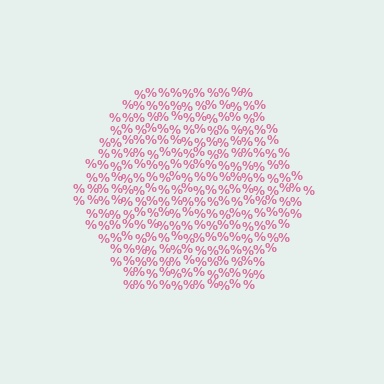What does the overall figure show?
The overall figure shows a hexagon.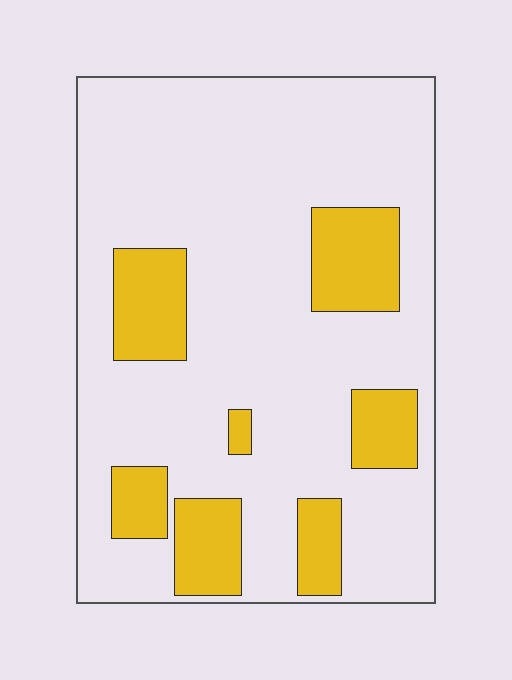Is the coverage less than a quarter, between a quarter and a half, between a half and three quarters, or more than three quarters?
Less than a quarter.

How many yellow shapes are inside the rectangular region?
7.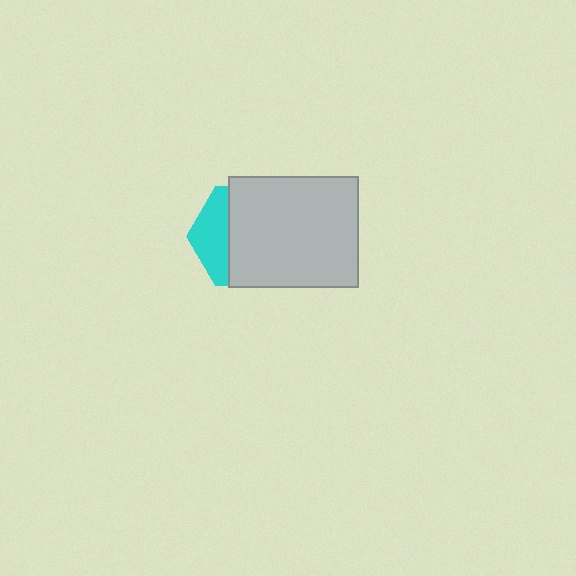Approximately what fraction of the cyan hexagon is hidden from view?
Roughly 69% of the cyan hexagon is hidden behind the light gray rectangle.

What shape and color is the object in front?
The object in front is a light gray rectangle.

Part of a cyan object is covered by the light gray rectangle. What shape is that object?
It is a hexagon.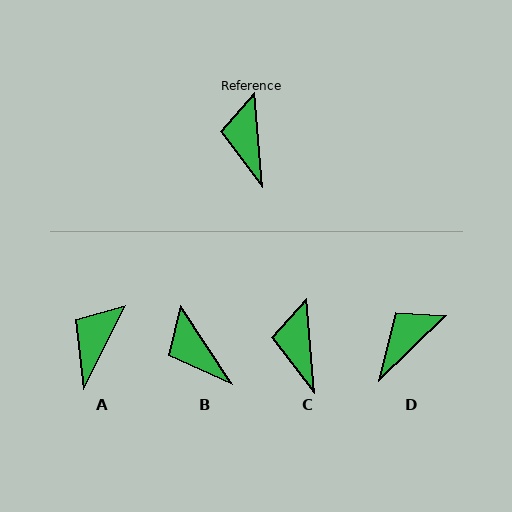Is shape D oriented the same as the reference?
No, it is off by about 51 degrees.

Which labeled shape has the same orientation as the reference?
C.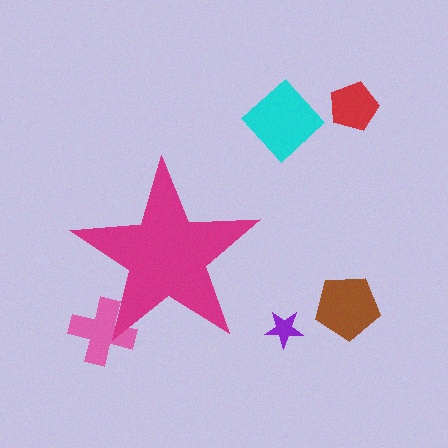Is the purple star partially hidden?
No, the purple star is fully visible.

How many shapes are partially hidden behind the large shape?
1 shape is partially hidden.